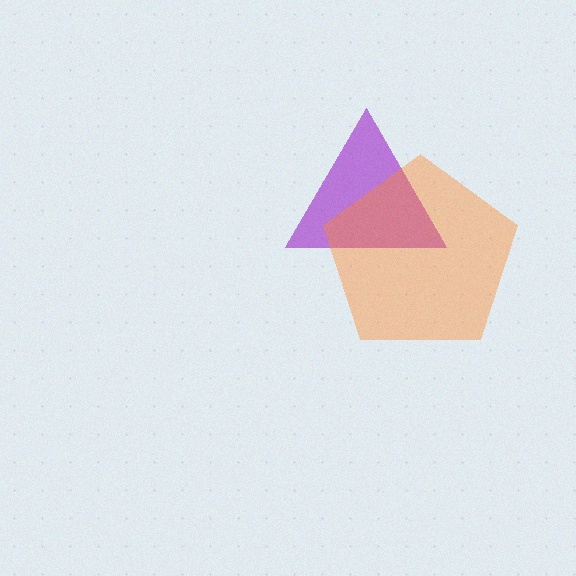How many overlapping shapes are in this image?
There are 2 overlapping shapes in the image.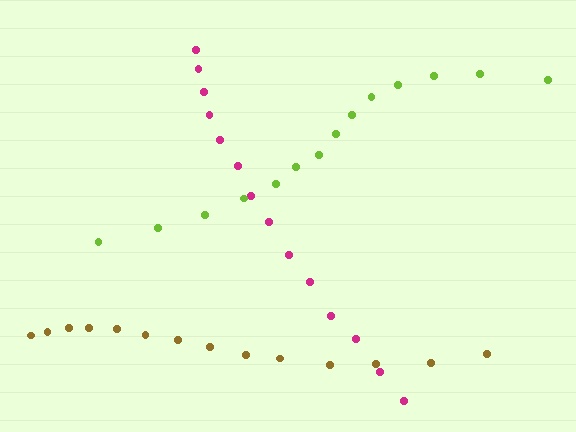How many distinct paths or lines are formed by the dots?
There are 3 distinct paths.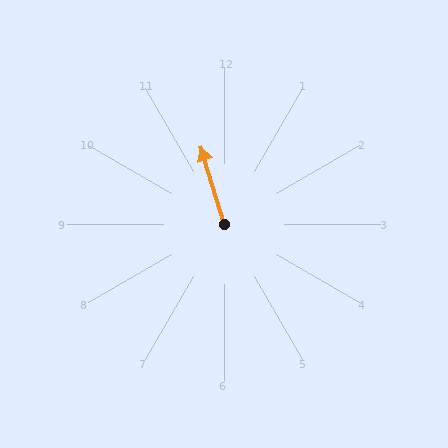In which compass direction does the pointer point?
North.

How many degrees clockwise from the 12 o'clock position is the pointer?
Approximately 343 degrees.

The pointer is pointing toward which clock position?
Roughly 11 o'clock.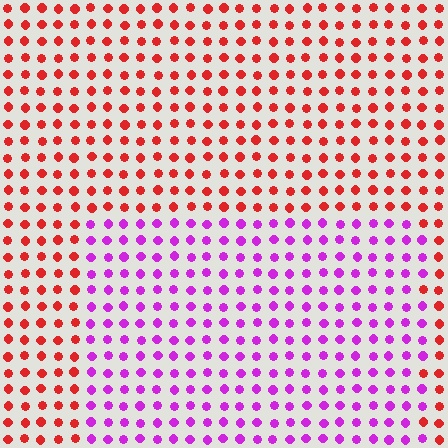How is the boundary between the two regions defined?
The boundary is defined purely by a slight shift in hue (about 64 degrees). Spacing, size, and orientation are identical on both sides.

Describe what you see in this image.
The image is filled with small red elements in a uniform arrangement. A rectangle-shaped region is visible where the elements are tinted to a slightly different hue, forming a subtle color boundary.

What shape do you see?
I see a rectangle.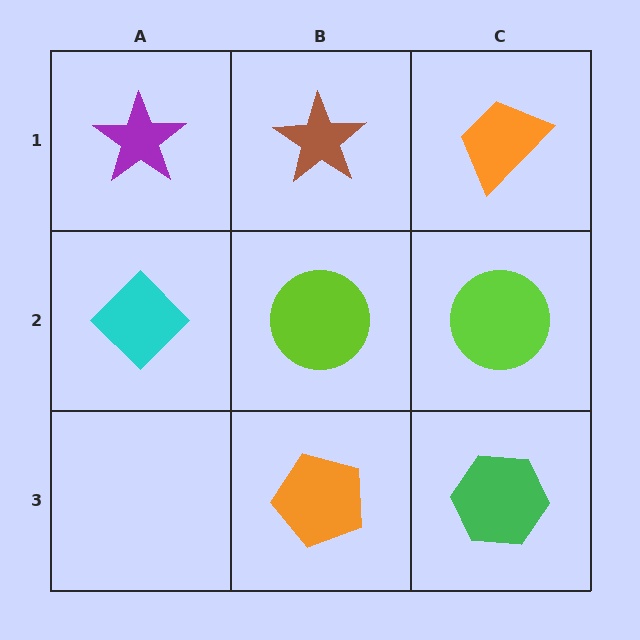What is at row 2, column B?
A lime circle.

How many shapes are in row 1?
3 shapes.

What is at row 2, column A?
A cyan diamond.